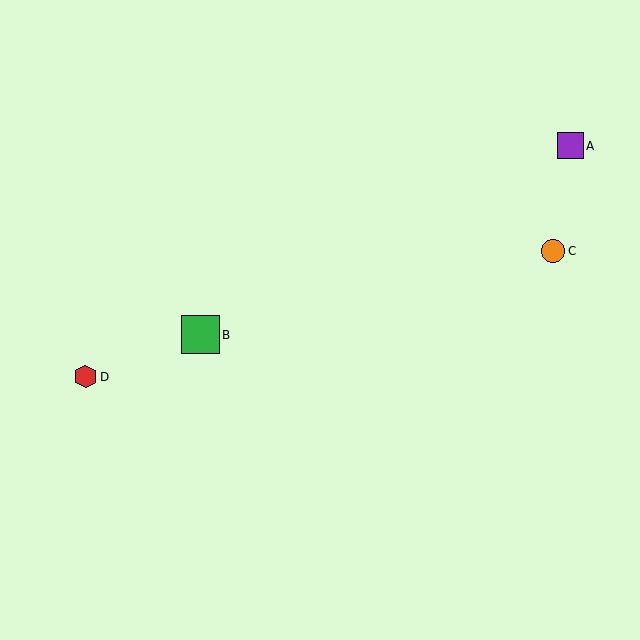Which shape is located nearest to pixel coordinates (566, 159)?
The purple square (labeled A) at (570, 146) is nearest to that location.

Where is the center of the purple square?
The center of the purple square is at (570, 146).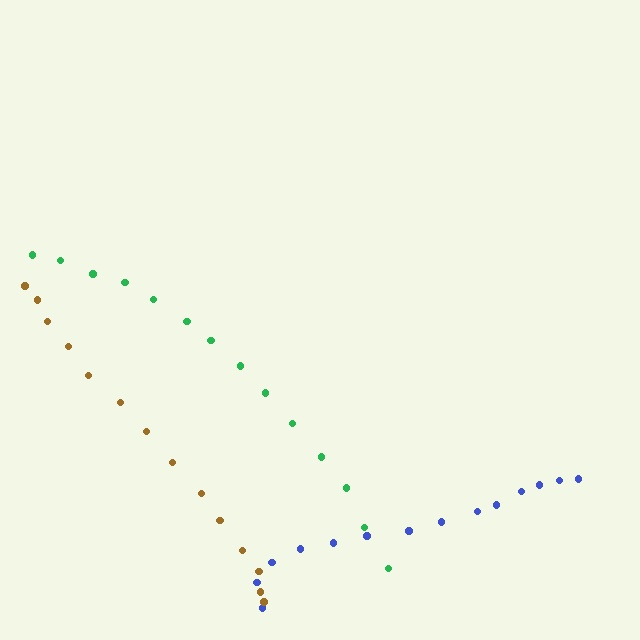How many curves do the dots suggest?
There are 3 distinct paths.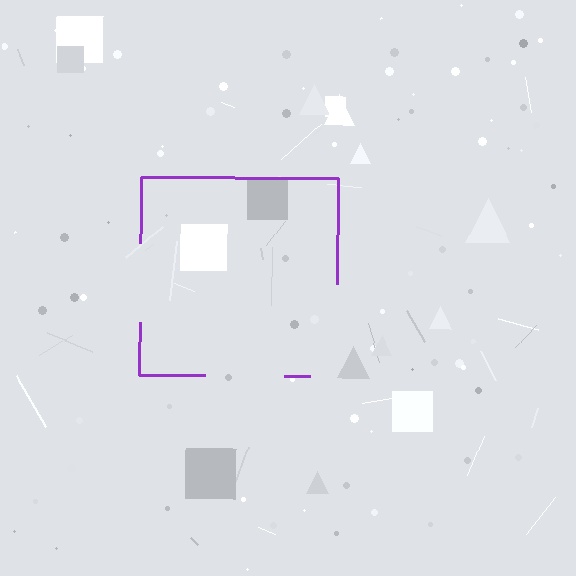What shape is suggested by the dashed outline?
The dashed outline suggests a square.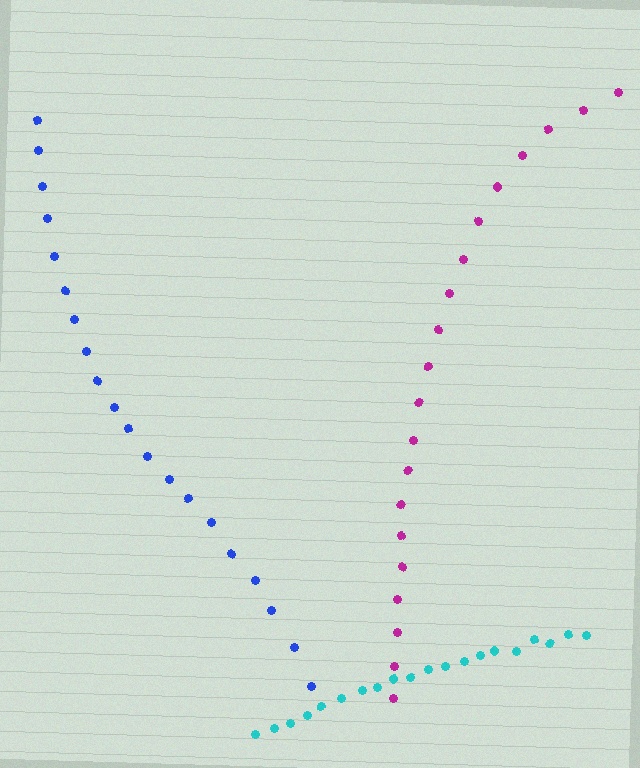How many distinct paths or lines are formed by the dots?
There are 3 distinct paths.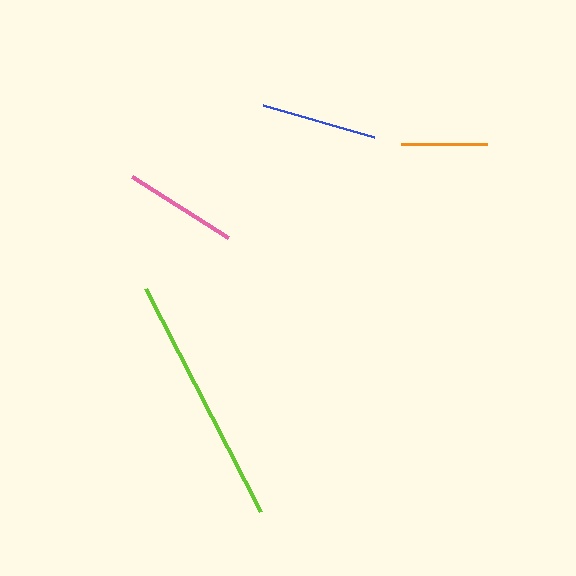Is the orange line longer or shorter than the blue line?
The blue line is longer than the orange line.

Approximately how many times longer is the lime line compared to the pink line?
The lime line is approximately 2.2 times the length of the pink line.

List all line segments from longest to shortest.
From longest to shortest: lime, blue, pink, orange.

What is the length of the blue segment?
The blue segment is approximately 116 pixels long.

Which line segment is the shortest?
The orange line is the shortest at approximately 86 pixels.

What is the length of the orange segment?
The orange segment is approximately 86 pixels long.